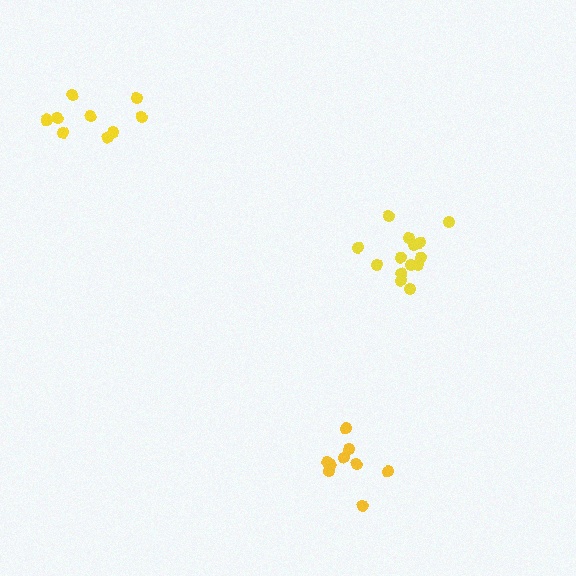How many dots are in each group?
Group 1: 9 dots, Group 2: 14 dots, Group 3: 9 dots (32 total).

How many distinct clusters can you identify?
There are 3 distinct clusters.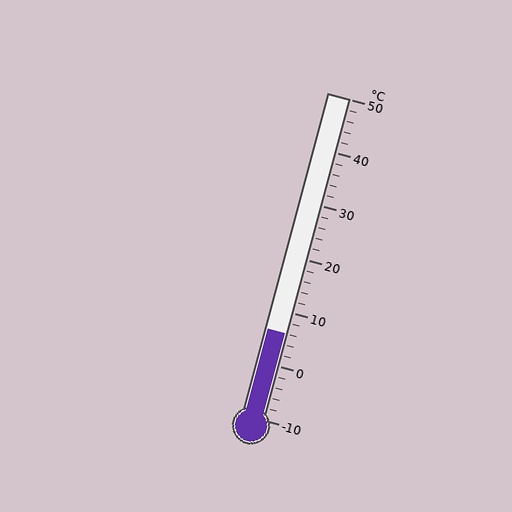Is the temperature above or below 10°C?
The temperature is below 10°C.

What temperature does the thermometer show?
The thermometer shows approximately 6°C.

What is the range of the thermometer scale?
The thermometer scale ranges from -10°C to 50°C.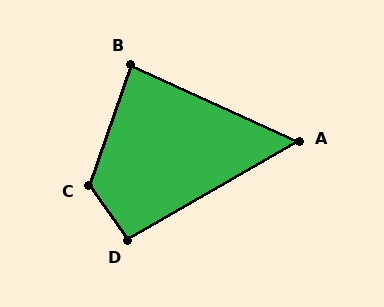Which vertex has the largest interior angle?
C, at approximately 126 degrees.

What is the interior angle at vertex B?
Approximately 84 degrees (acute).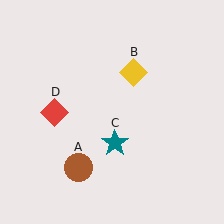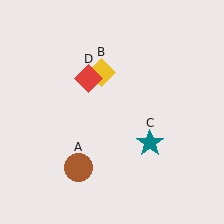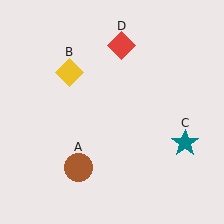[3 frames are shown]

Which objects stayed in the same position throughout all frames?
Brown circle (object A) remained stationary.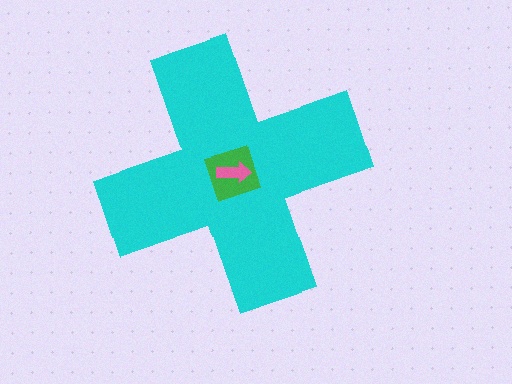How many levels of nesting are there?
3.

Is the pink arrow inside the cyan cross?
Yes.